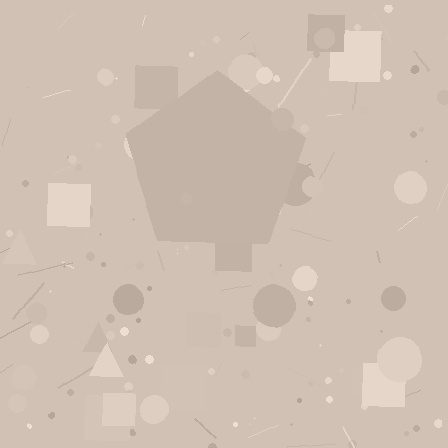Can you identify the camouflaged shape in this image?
The camouflaged shape is a pentagon.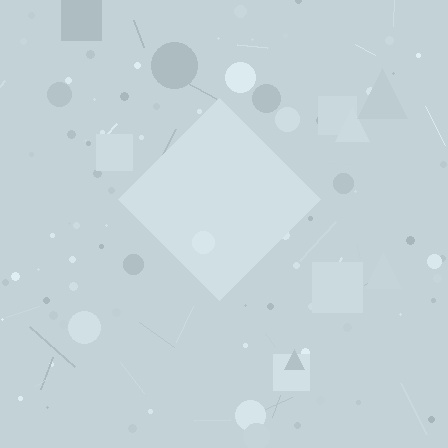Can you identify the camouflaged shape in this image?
The camouflaged shape is a diamond.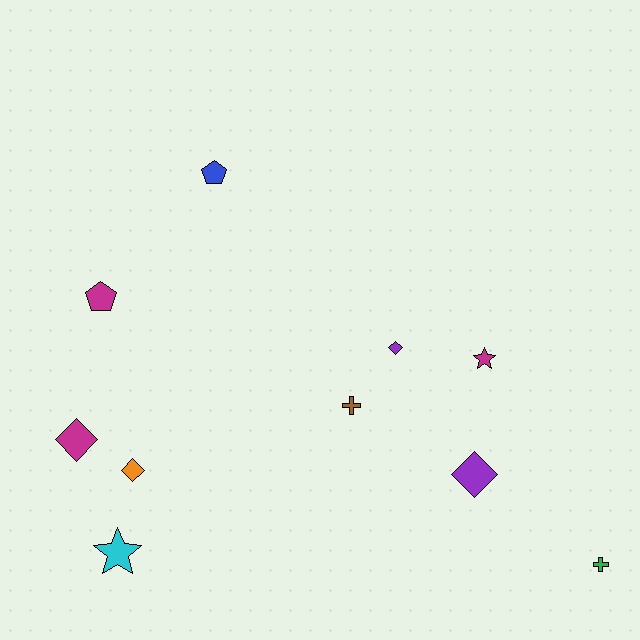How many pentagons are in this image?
There are 2 pentagons.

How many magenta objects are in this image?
There are 3 magenta objects.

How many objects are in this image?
There are 10 objects.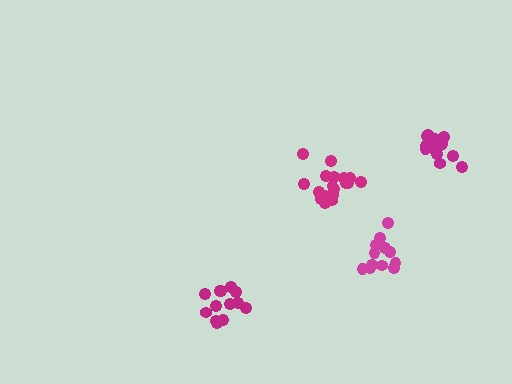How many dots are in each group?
Group 1: 16 dots, Group 2: 12 dots, Group 3: 18 dots, Group 4: 13 dots (59 total).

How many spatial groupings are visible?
There are 4 spatial groupings.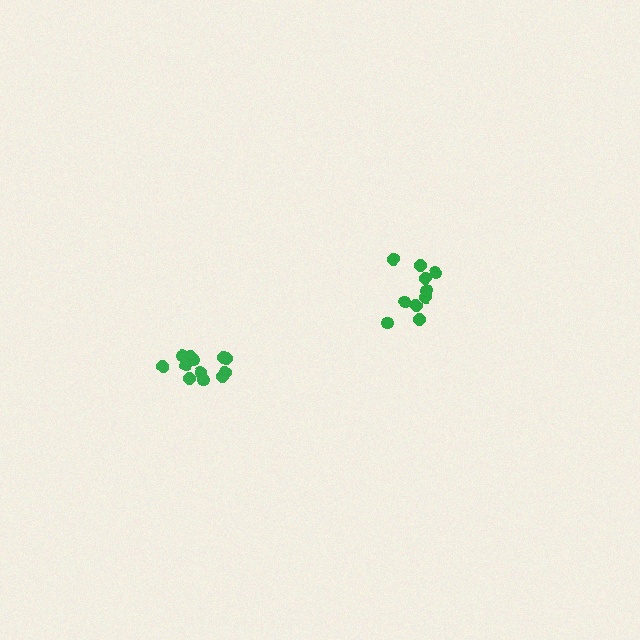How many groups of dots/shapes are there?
There are 2 groups.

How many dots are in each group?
Group 1: 10 dots, Group 2: 12 dots (22 total).